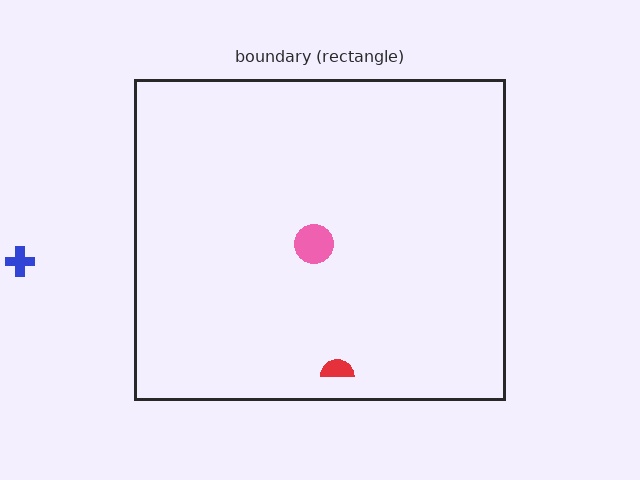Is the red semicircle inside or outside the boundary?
Inside.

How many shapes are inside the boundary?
2 inside, 1 outside.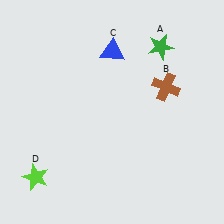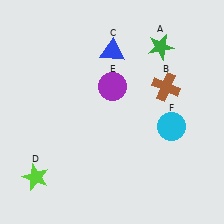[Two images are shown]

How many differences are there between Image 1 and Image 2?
There are 2 differences between the two images.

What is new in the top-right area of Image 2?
A purple circle (E) was added in the top-right area of Image 2.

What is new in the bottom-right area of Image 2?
A cyan circle (F) was added in the bottom-right area of Image 2.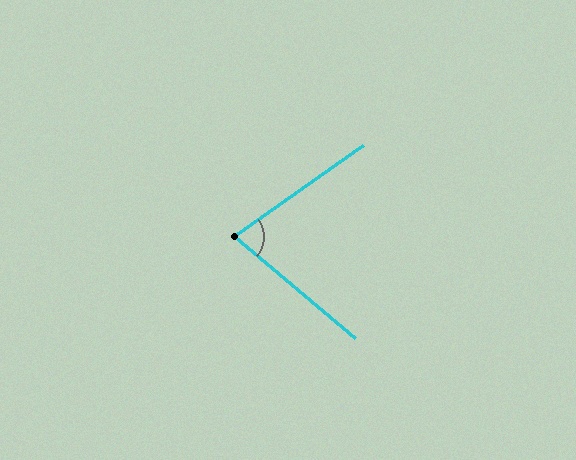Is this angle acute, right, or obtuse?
It is acute.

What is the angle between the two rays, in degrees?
Approximately 75 degrees.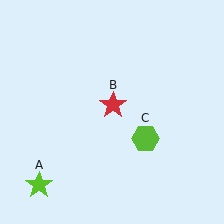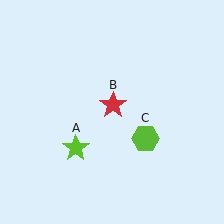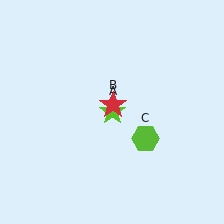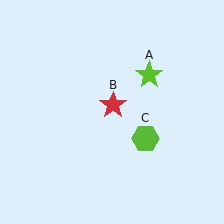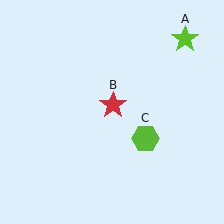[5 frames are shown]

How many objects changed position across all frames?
1 object changed position: lime star (object A).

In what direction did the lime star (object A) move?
The lime star (object A) moved up and to the right.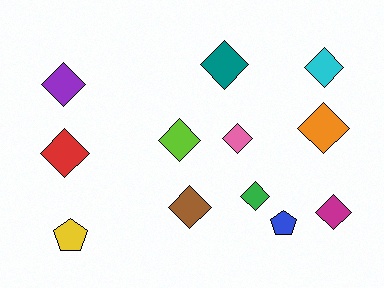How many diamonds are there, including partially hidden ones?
There are 10 diamonds.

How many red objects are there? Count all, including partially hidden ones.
There is 1 red object.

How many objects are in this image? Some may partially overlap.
There are 12 objects.